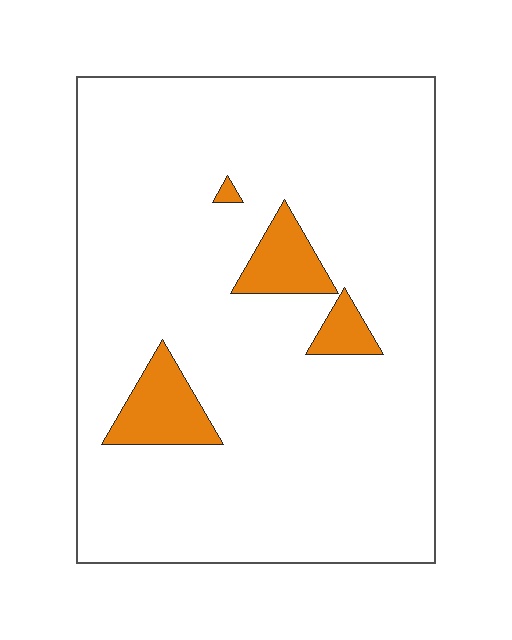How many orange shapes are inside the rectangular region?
4.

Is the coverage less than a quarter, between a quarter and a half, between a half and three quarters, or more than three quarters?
Less than a quarter.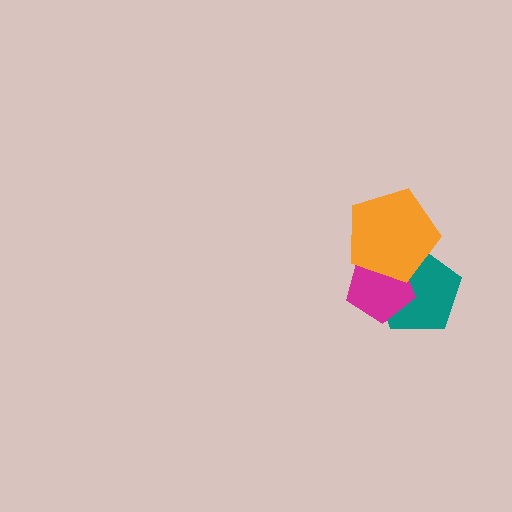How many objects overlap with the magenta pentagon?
2 objects overlap with the magenta pentagon.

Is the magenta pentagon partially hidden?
Yes, it is partially covered by another shape.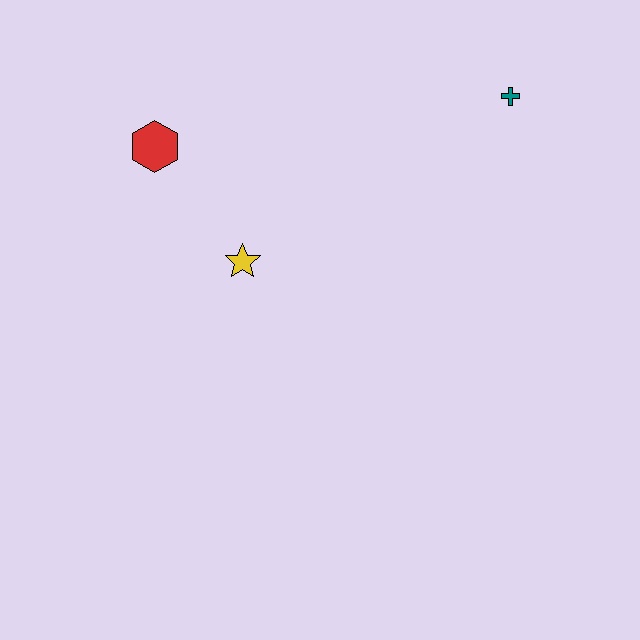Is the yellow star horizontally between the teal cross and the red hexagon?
Yes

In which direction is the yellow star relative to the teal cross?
The yellow star is to the left of the teal cross.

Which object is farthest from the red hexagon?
The teal cross is farthest from the red hexagon.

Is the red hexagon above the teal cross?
No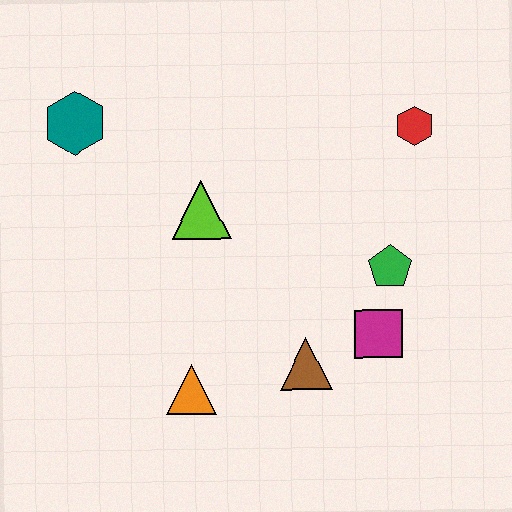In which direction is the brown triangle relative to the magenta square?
The brown triangle is to the left of the magenta square.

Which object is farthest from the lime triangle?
The red hexagon is farthest from the lime triangle.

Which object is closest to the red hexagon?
The green pentagon is closest to the red hexagon.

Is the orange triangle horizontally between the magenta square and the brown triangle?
No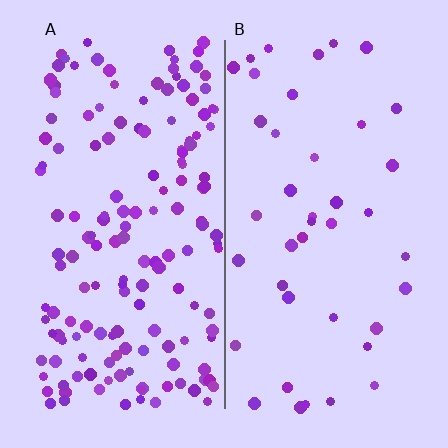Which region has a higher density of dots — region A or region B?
A (the left).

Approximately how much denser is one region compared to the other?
Approximately 3.8× — region A over region B.